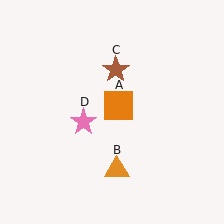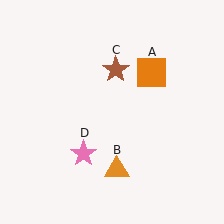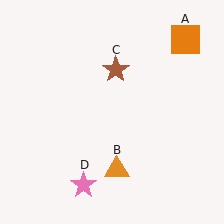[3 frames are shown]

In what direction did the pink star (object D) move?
The pink star (object D) moved down.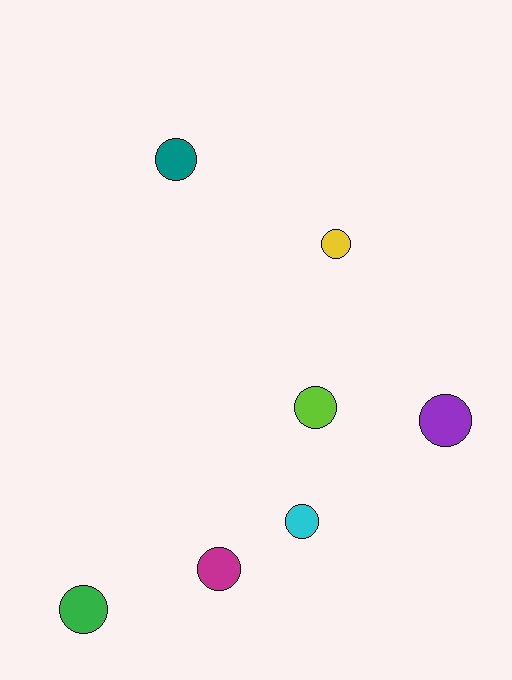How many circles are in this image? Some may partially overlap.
There are 7 circles.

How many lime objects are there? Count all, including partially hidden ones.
There is 1 lime object.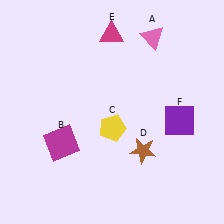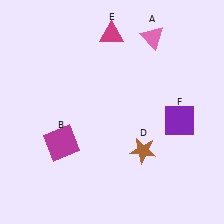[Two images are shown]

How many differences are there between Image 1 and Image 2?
There is 1 difference between the two images.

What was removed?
The yellow pentagon (C) was removed in Image 2.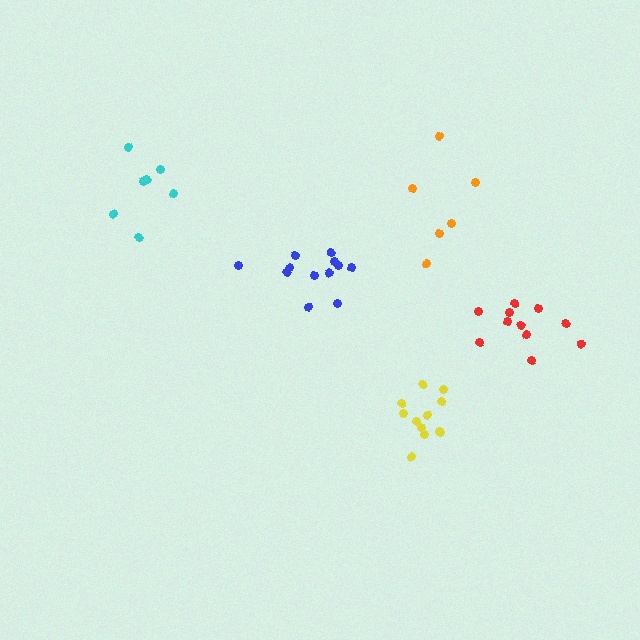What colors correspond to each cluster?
The clusters are colored: cyan, yellow, orange, blue, red.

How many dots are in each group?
Group 1: 7 dots, Group 2: 12 dots, Group 3: 6 dots, Group 4: 12 dots, Group 5: 11 dots (48 total).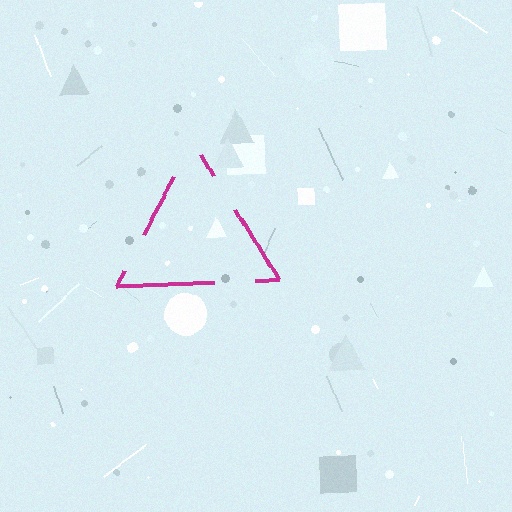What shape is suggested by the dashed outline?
The dashed outline suggests a triangle.